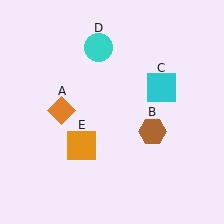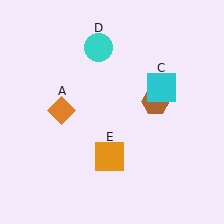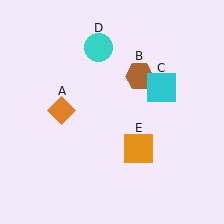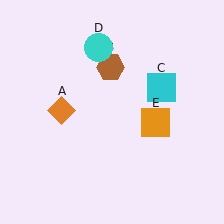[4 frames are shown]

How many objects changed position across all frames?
2 objects changed position: brown hexagon (object B), orange square (object E).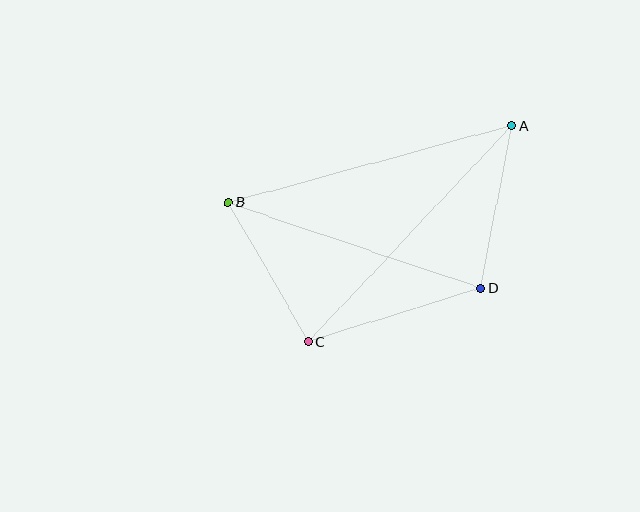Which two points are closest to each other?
Points B and C are closest to each other.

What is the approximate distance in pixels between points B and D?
The distance between B and D is approximately 266 pixels.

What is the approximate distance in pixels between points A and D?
The distance between A and D is approximately 165 pixels.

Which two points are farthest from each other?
Points A and C are farthest from each other.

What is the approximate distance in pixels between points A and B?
The distance between A and B is approximately 294 pixels.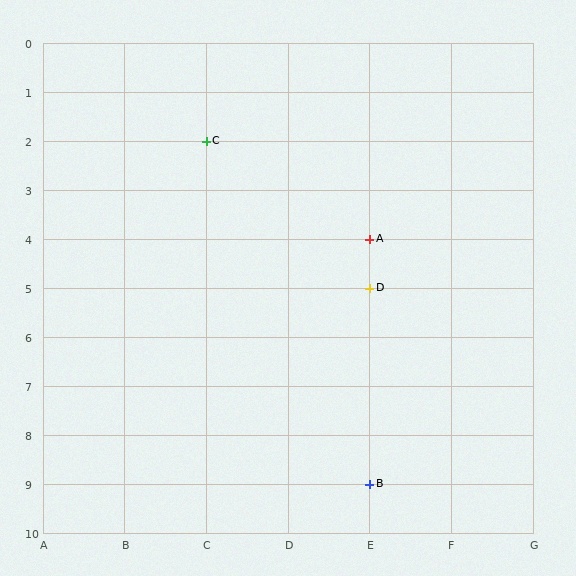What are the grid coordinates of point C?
Point C is at grid coordinates (C, 2).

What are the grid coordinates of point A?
Point A is at grid coordinates (E, 4).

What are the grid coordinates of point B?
Point B is at grid coordinates (E, 9).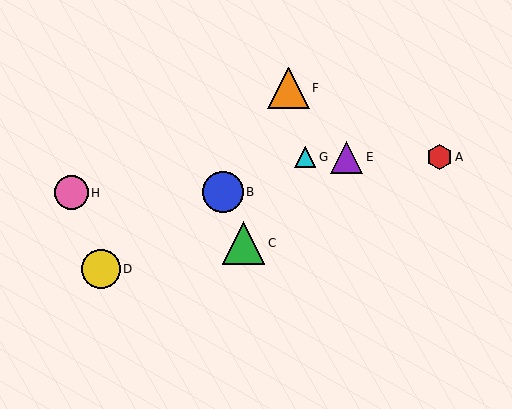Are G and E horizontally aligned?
Yes, both are at y≈157.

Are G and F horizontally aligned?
No, G is at y≈157 and F is at y≈88.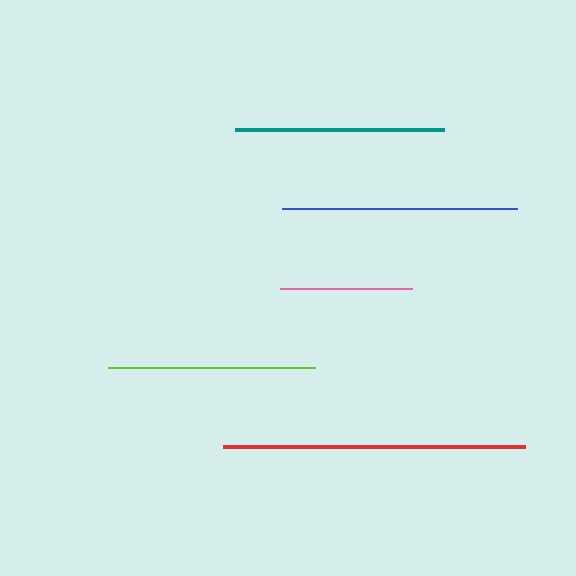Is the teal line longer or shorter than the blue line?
The blue line is longer than the teal line.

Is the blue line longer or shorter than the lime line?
The blue line is longer than the lime line.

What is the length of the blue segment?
The blue segment is approximately 235 pixels long.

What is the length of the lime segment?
The lime segment is approximately 207 pixels long.